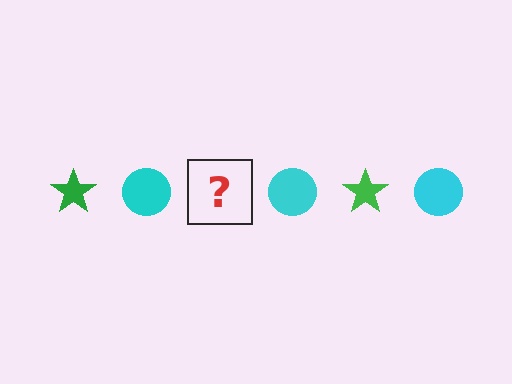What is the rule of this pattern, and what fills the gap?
The rule is that the pattern alternates between green star and cyan circle. The gap should be filled with a green star.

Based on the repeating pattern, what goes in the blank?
The blank should be a green star.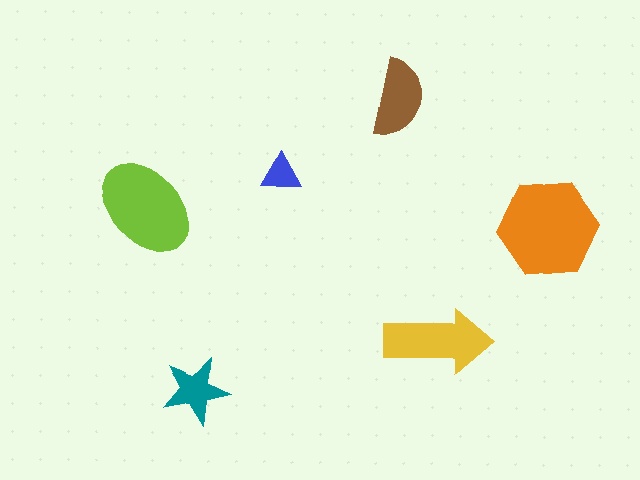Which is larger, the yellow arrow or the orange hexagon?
The orange hexagon.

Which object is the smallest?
The blue triangle.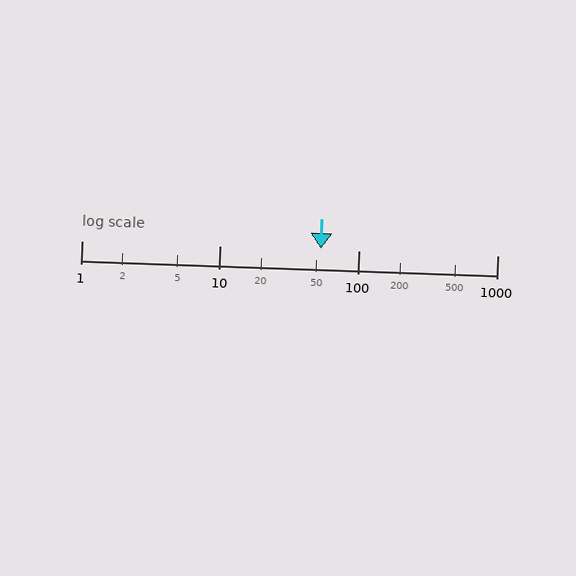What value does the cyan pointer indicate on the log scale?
The pointer indicates approximately 53.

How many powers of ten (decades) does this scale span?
The scale spans 3 decades, from 1 to 1000.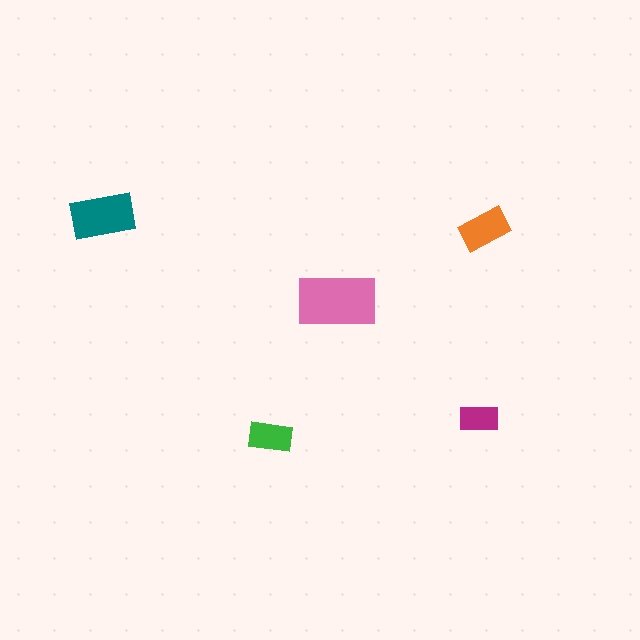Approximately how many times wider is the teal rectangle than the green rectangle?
About 1.5 times wider.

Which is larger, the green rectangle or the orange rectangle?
The orange one.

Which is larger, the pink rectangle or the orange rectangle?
The pink one.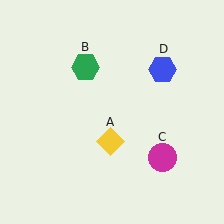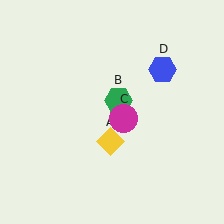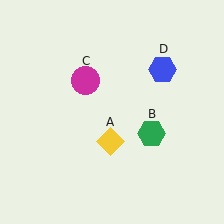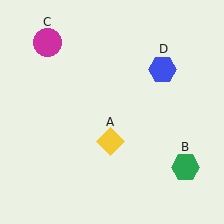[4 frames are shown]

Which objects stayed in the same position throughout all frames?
Yellow diamond (object A) and blue hexagon (object D) remained stationary.